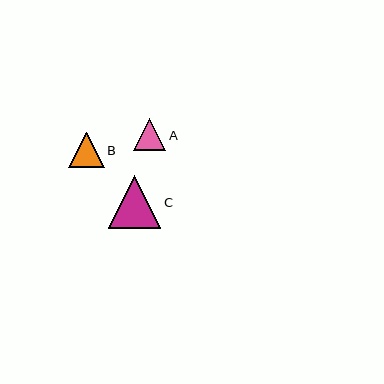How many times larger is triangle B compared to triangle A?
Triangle B is approximately 1.1 times the size of triangle A.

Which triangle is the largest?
Triangle C is the largest with a size of approximately 52 pixels.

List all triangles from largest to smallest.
From largest to smallest: C, B, A.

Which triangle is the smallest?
Triangle A is the smallest with a size of approximately 32 pixels.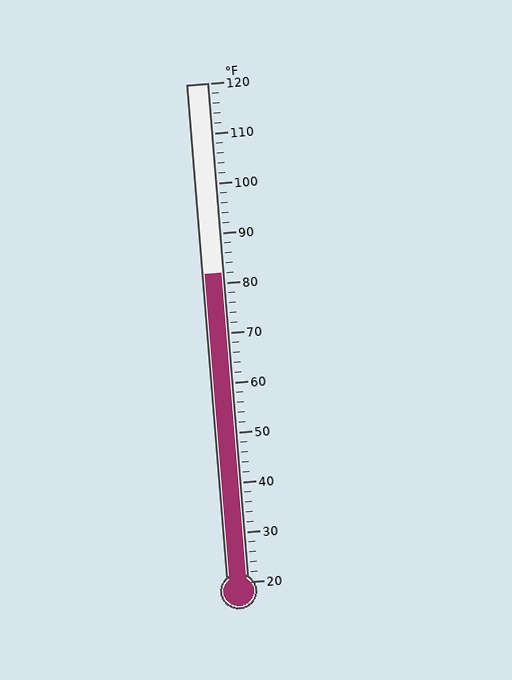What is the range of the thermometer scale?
The thermometer scale ranges from 20°F to 120°F.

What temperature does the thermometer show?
The thermometer shows approximately 82°F.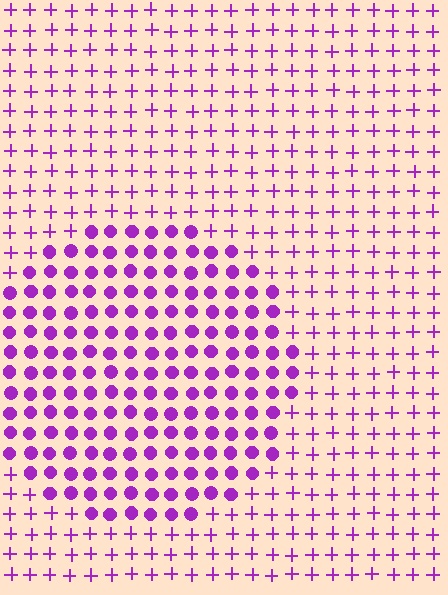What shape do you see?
I see a circle.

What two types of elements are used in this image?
The image uses circles inside the circle region and plus signs outside it.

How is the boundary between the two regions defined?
The boundary is defined by a change in element shape: circles inside vs. plus signs outside. All elements share the same color and spacing.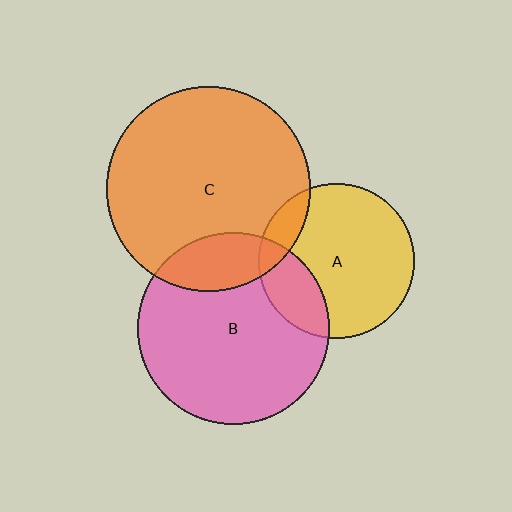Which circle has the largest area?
Circle C (orange).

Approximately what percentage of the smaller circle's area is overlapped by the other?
Approximately 20%.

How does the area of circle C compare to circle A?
Approximately 1.7 times.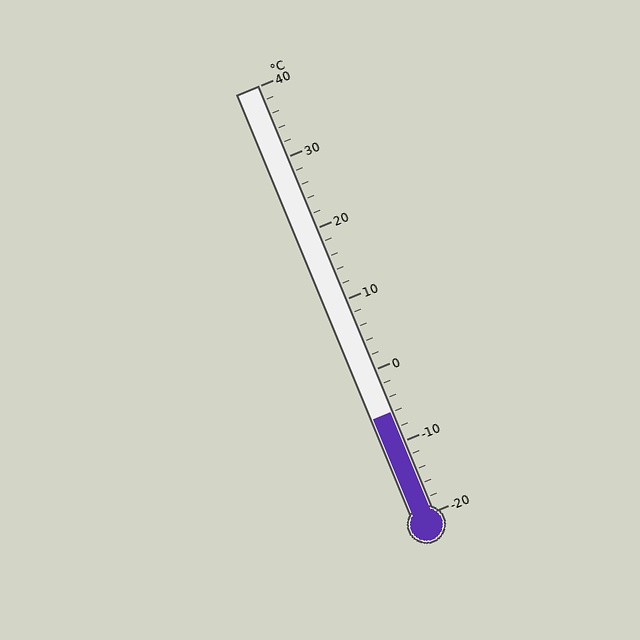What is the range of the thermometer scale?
The thermometer scale ranges from -20°C to 40°C.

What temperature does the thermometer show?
The thermometer shows approximately -6°C.